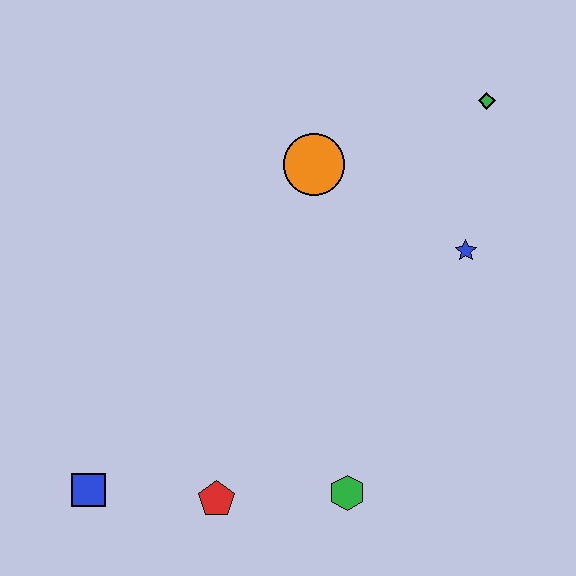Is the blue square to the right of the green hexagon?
No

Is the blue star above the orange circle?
No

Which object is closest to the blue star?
The green diamond is closest to the blue star.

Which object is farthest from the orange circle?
The blue square is farthest from the orange circle.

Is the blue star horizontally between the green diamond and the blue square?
Yes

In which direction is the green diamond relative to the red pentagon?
The green diamond is above the red pentagon.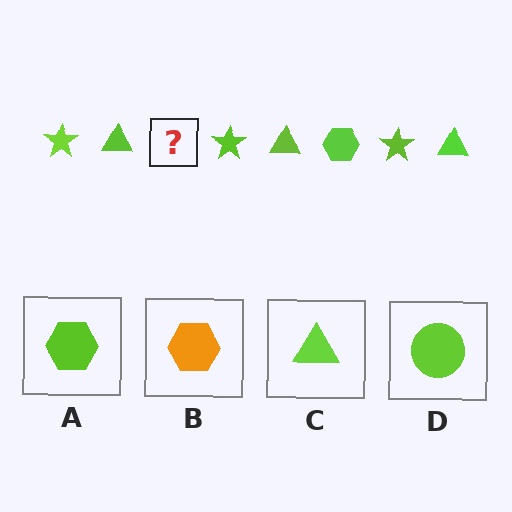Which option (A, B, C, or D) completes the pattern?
A.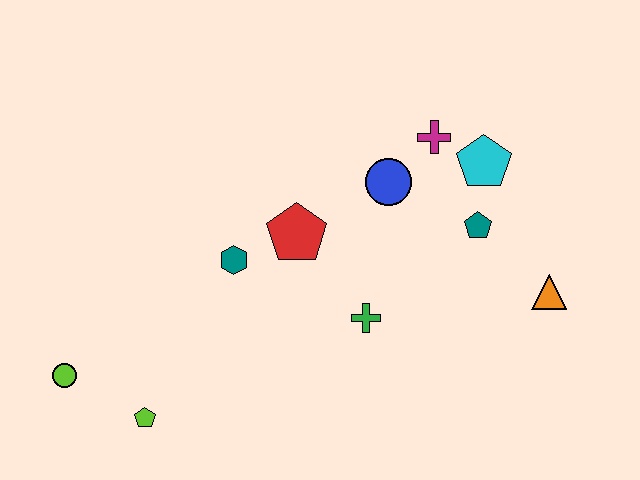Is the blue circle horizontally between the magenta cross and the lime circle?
Yes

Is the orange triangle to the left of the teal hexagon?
No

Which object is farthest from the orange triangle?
The lime circle is farthest from the orange triangle.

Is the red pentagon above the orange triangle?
Yes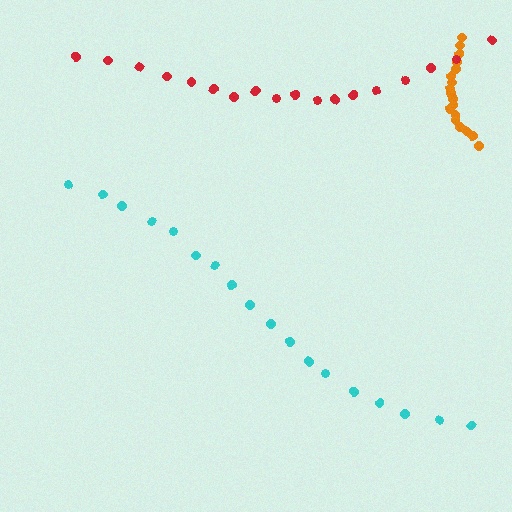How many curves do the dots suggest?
There are 3 distinct paths.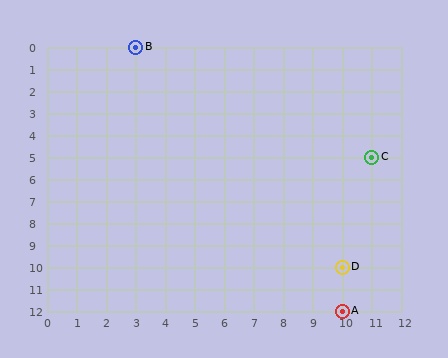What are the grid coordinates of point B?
Point B is at grid coordinates (3, 0).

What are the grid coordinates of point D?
Point D is at grid coordinates (10, 10).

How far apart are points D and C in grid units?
Points D and C are 1 column and 5 rows apart (about 5.1 grid units diagonally).